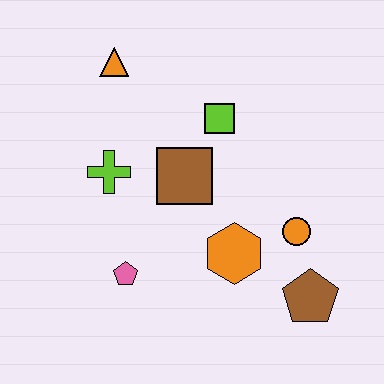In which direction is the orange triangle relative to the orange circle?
The orange triangle is to the left of the orange circle.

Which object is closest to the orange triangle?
The lime cross is closest to the orange triangle.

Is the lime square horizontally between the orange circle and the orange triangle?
Yes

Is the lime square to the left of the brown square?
No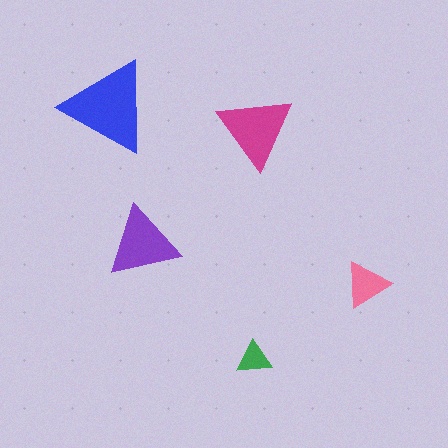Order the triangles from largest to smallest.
the blue one, the magenta one, the purple one, the pink one, the green one.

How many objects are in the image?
There are 5 objects in the image.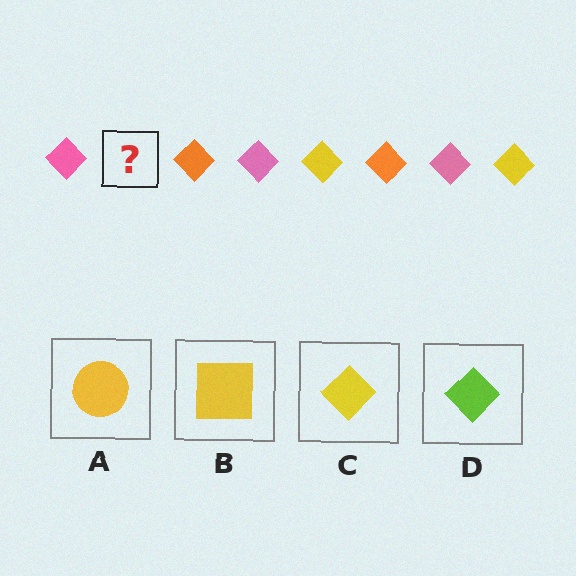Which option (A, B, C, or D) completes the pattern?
C.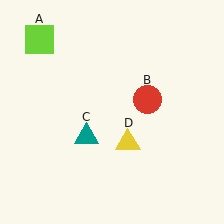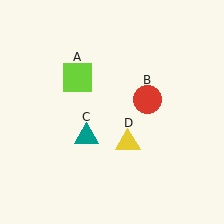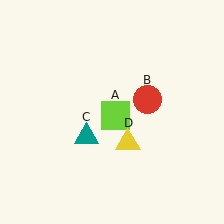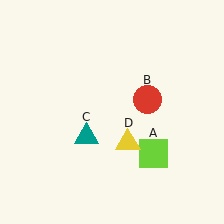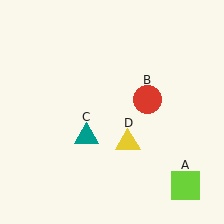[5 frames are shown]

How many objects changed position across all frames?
1 object changed position: lime square (object A).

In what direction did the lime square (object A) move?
The lime square (object A) moved down and to the right.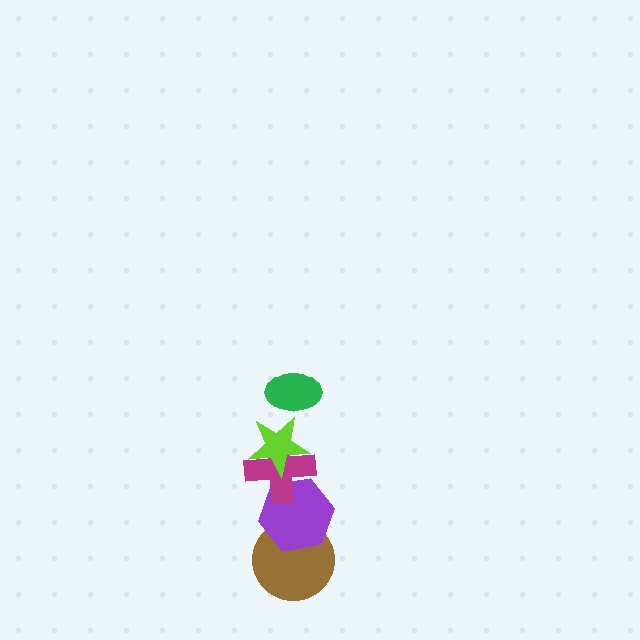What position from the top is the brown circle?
The brown circle is 5th from the top.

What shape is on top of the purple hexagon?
The magenta cross is on top of the purple hexagon.